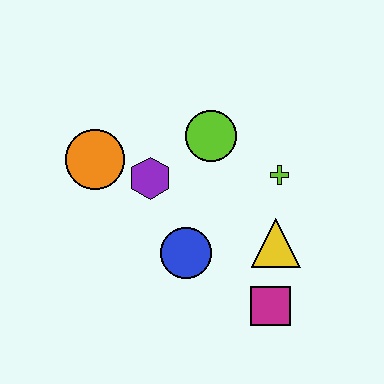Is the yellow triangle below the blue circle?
No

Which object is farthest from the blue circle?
The orange circle is farthest from the blue circle.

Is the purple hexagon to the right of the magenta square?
No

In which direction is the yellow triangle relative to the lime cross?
The yellow triangle is below the lime cross.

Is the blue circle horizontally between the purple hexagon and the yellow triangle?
Yes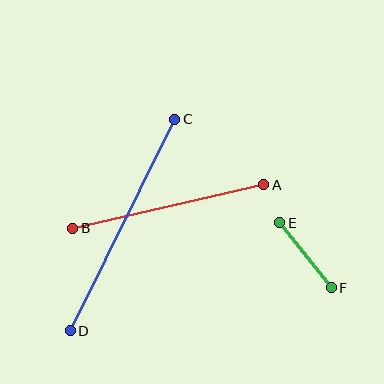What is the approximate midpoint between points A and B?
The midpoint is at approximately (168, 206) pixels.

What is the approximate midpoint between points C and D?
The midpoint is at approximately (122, 225) pixels.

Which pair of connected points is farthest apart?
Points C and D are farthest apart.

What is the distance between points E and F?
The distance is approximately 83 pixels.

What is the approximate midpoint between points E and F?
The midpoint is at approximately (305, 255) pixels.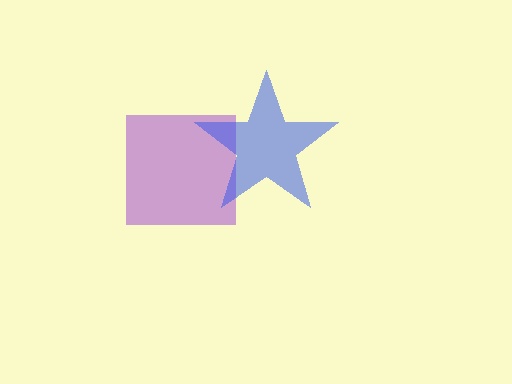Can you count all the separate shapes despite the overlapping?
Yes, there are 2 separate shapes.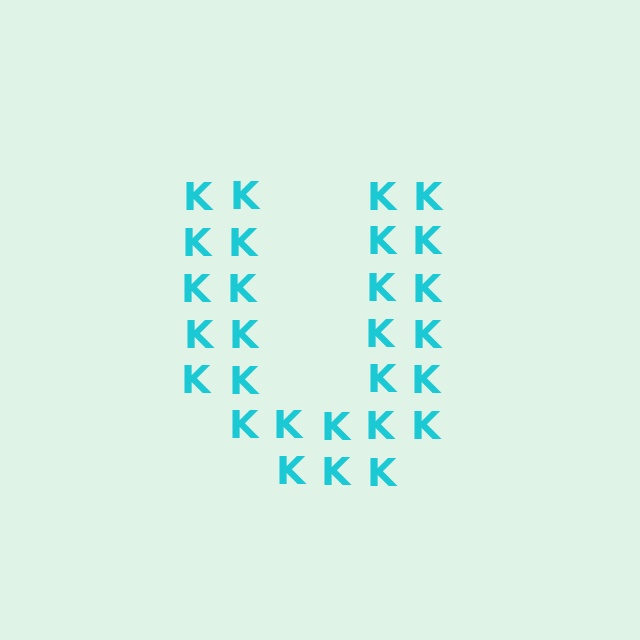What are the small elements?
The small elements are letter K's.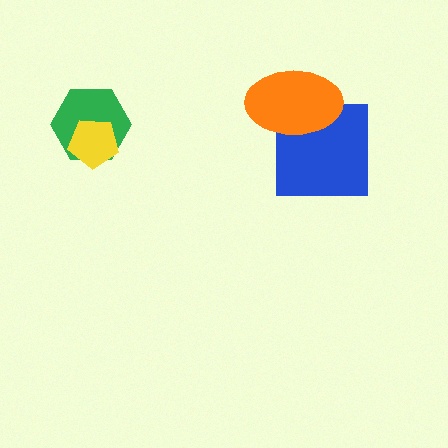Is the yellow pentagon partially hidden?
No, no other shape covers it.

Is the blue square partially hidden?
Yes, it is partially covered by another shape.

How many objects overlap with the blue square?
1 object overlaps with the blue square.